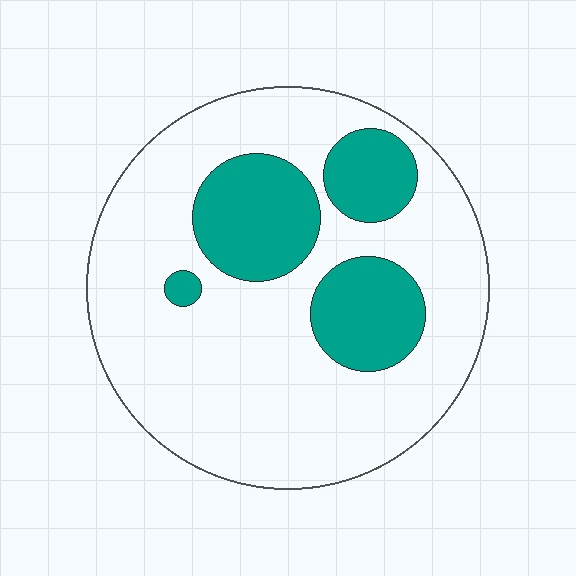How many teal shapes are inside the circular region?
4.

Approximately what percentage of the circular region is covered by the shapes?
Approximately 25%.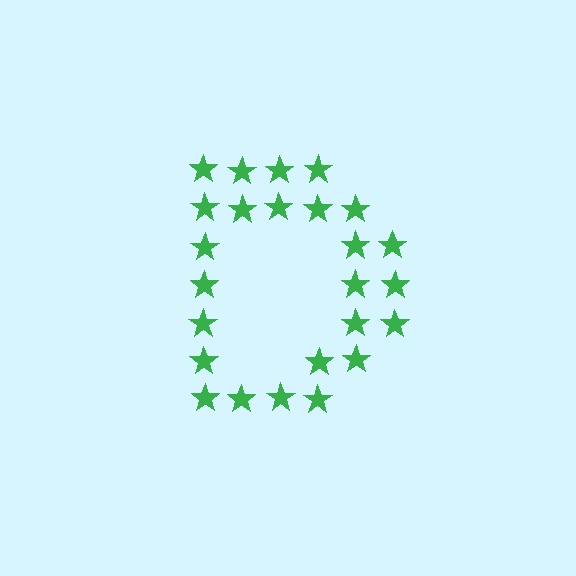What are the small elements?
The small elements are stars.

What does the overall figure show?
The overall figure shows the letter D.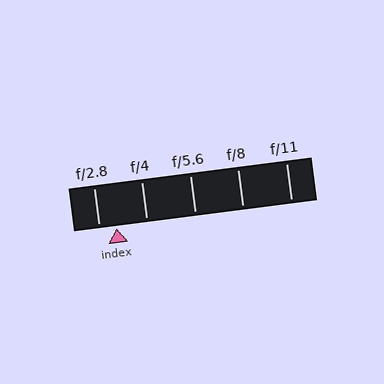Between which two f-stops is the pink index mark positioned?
The index mark is between f/2.8 and f/4.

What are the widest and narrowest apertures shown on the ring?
The widest aperture shown is f/2.8 and the narrowest is f/11.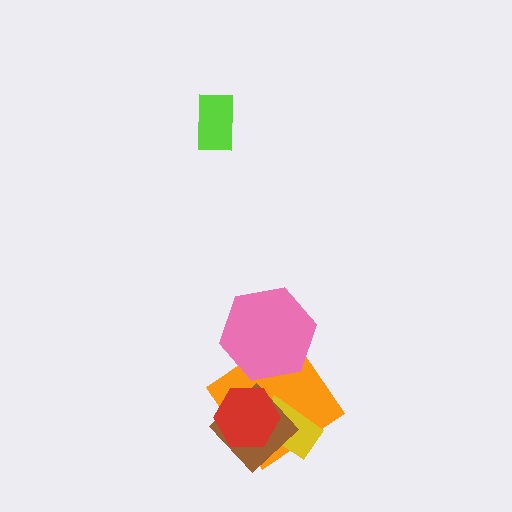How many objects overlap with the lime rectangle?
0 objects overlap with the lime rectangle.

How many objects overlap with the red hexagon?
3 objects overlap with the red hexagon.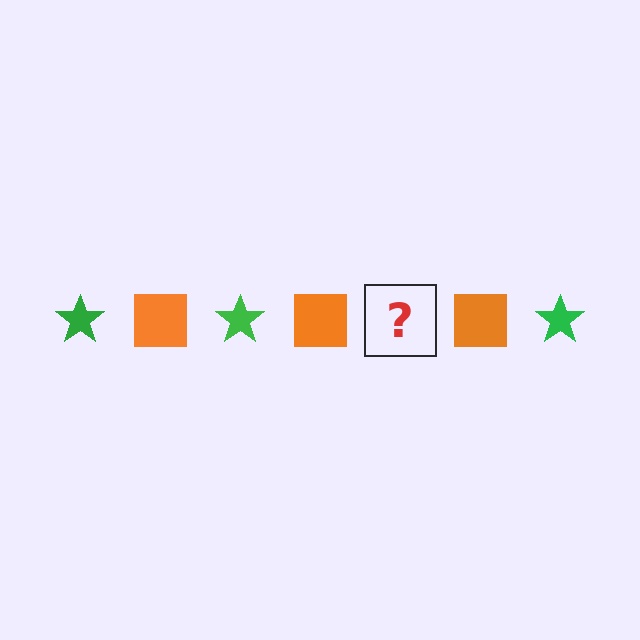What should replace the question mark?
The question mark should be replaced with a green star.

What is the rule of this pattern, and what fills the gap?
The rule is that the pattern alternates between green star and orange square. The gap should be filled with a green star.